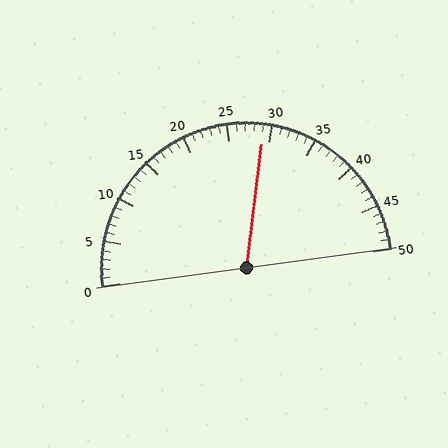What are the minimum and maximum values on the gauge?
The gauge ranges from 0 to 50.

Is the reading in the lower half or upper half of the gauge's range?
The reading is in the upper half of the range (0 to 50).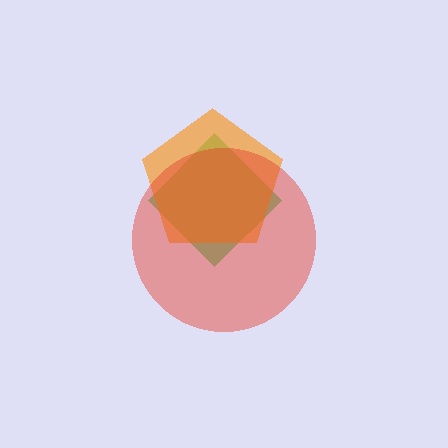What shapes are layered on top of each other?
The layered shapes are: a green diamond, an orange pentagon, a red circle.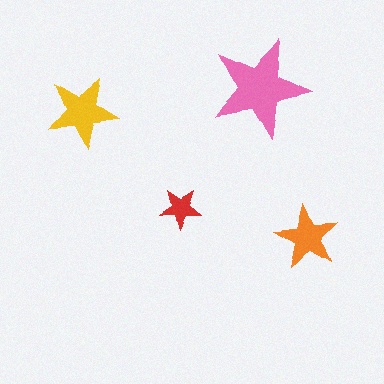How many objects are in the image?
There are 4 objects in the image.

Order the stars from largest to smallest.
the pink one, the yellow one, the orange one, the red one.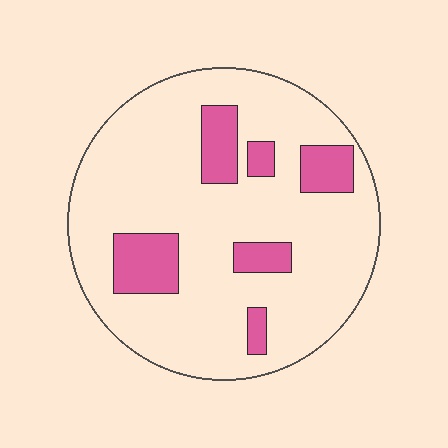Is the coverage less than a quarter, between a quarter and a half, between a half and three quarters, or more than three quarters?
Less than a quarter.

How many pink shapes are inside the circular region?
6.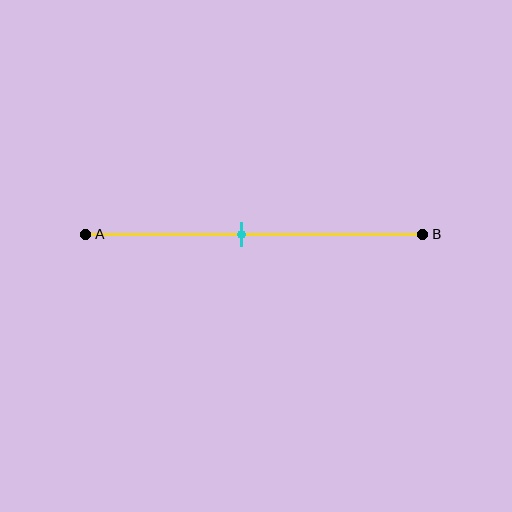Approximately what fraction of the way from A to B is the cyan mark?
The cyan mark is approximately 45% of the way from A to B.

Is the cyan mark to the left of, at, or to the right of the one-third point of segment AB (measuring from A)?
The cyan mark is to the right of the one-third point of segment AB.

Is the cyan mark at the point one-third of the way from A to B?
No, the mark is at about 45% from A, not at the 33% one-third point.